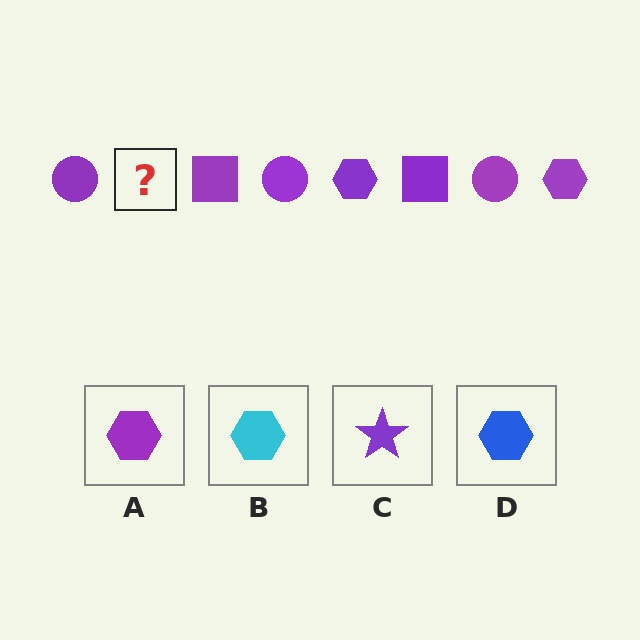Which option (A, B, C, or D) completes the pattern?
A.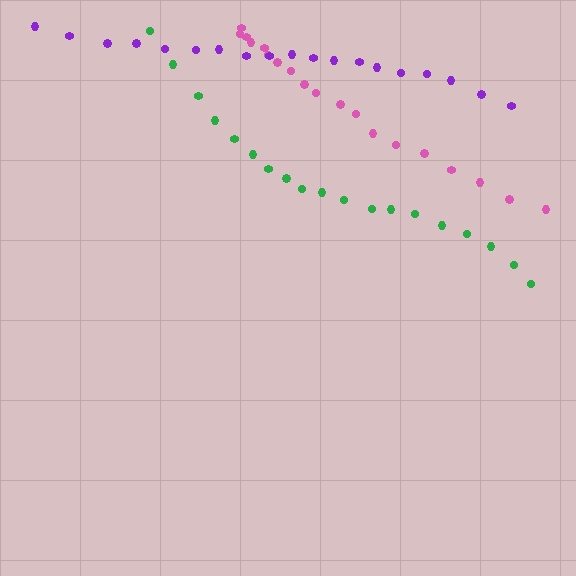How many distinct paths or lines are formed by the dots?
There are 3 distinct paths.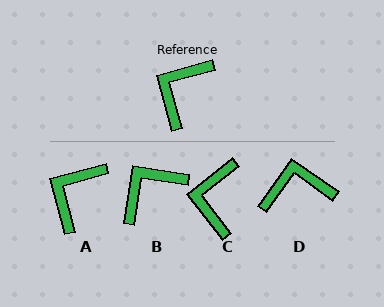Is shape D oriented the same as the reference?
No, it is off by about 50 degrees.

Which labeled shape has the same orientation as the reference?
A.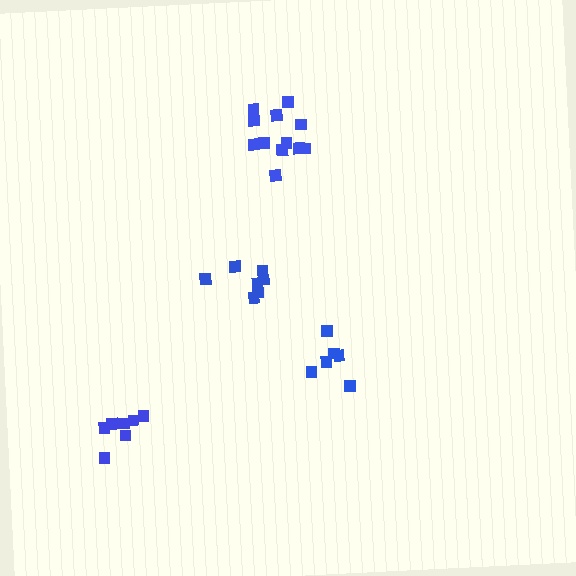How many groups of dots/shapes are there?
There are 4 groups.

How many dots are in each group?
Group 1: 7 dots, Group 2: 12 dots, Group 3: 7 dots, Group 4: 7 dots (33 total).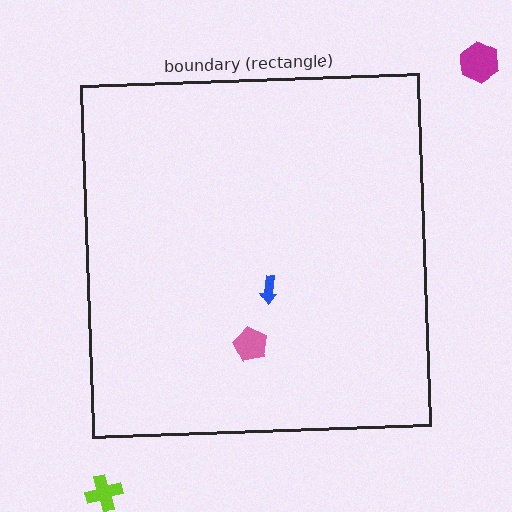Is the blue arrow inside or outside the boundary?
Inside.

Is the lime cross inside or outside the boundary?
Outside.